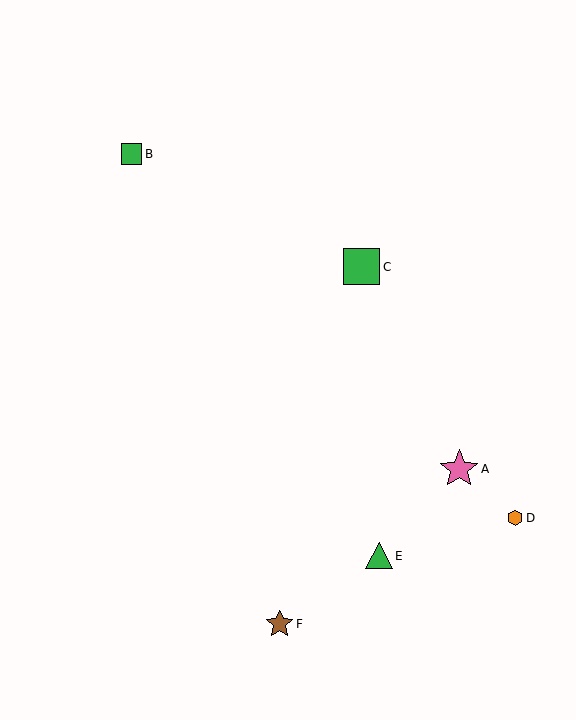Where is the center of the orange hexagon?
The center of the orange hexagon is at (515, 518).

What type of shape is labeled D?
Shape D is an orange hexagon.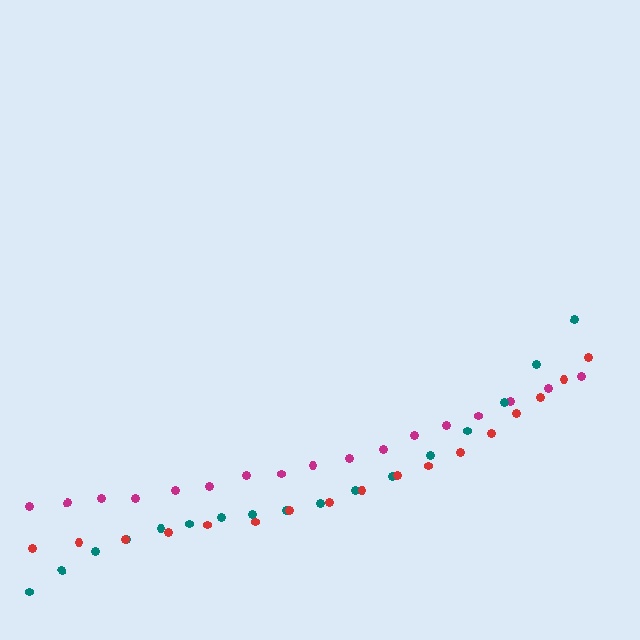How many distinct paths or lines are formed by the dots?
There are 3 distinct paths.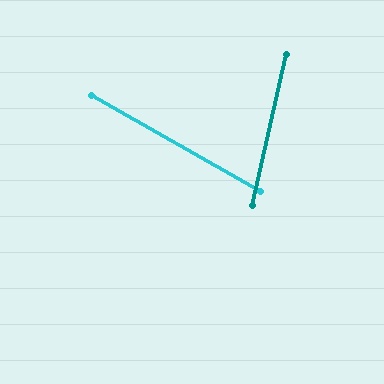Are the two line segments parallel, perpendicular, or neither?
Neither parallel nor perpendicular — they differ by about 73°.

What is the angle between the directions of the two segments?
Approximately 73 degrees.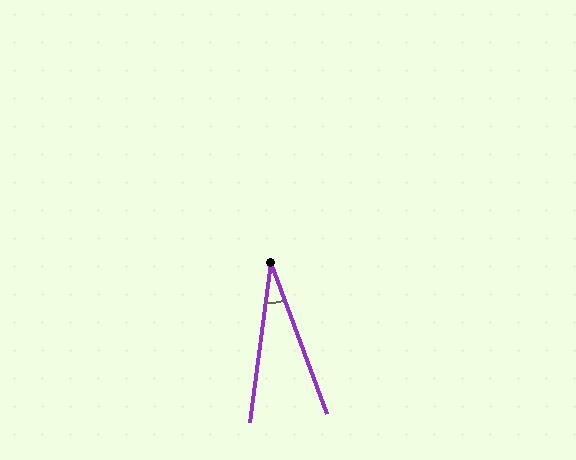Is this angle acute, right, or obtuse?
It is acute.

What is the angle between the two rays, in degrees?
Approximately 28 degrees.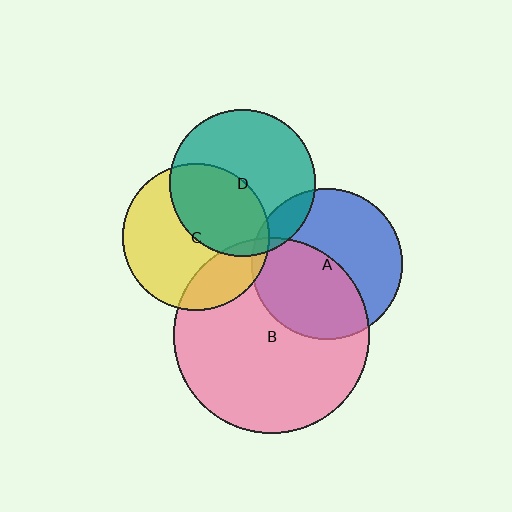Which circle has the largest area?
Circle B (pink).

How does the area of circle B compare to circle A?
Approximately 1.7 times.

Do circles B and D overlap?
Yes.